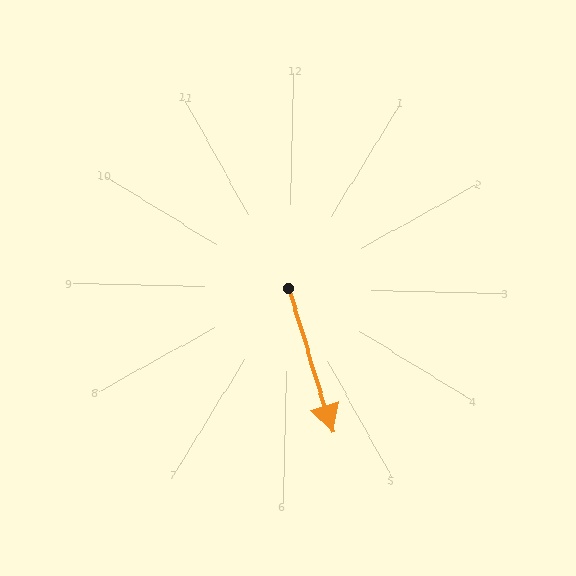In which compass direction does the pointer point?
South.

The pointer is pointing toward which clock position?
Roughly 5 o'clock.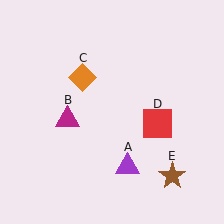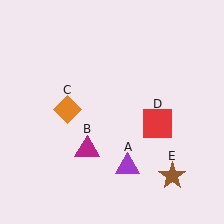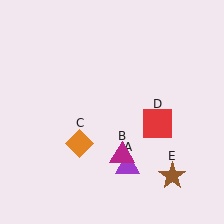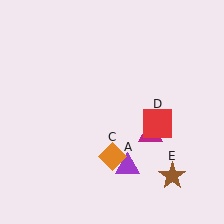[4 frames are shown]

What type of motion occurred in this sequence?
The magenta triangle (object B), orange diamond (object C) rotated counterclockwise around the center of the scene.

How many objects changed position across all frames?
2 objects changed position: magenta triangle (object B), orange diamond (object C).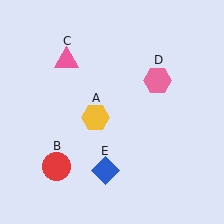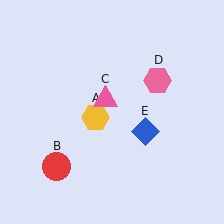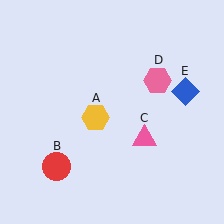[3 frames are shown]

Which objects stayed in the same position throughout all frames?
Yellow hexagon (object A) and red circle (object B) and pink hexagon (object D) remained stationary.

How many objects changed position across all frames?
2 objects changed position: pink triangle (object C), blue diamond (object E).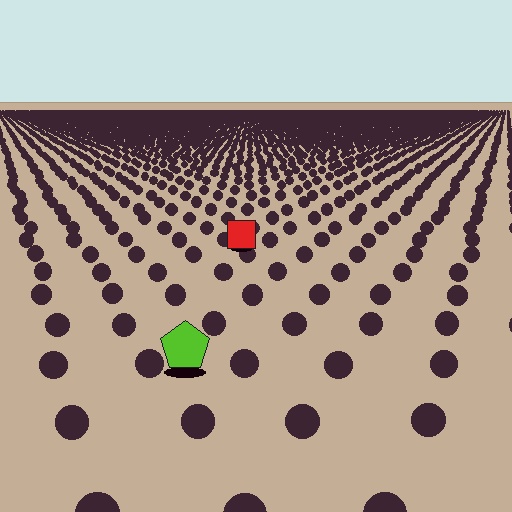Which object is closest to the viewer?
The lime pentagon is closest. The texture marks near it are larger and more spread out.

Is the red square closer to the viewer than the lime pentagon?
No. The lime pentagon is closer — you can tell from the texture gradient: the ground texture is coarser near it.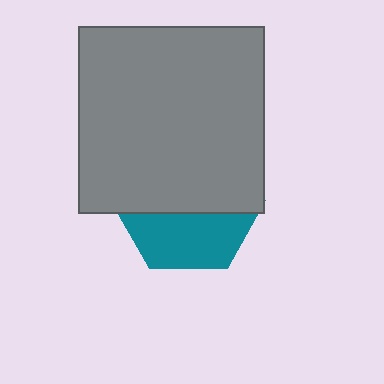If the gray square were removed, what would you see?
You would see the complete teal hexagon.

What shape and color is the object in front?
The object in front is a gray square.